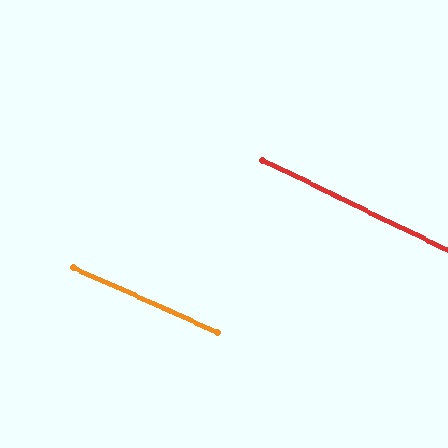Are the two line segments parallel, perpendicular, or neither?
Parallel — their directions differ by only 1.7°.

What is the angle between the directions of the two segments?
Approximately 2 degrees.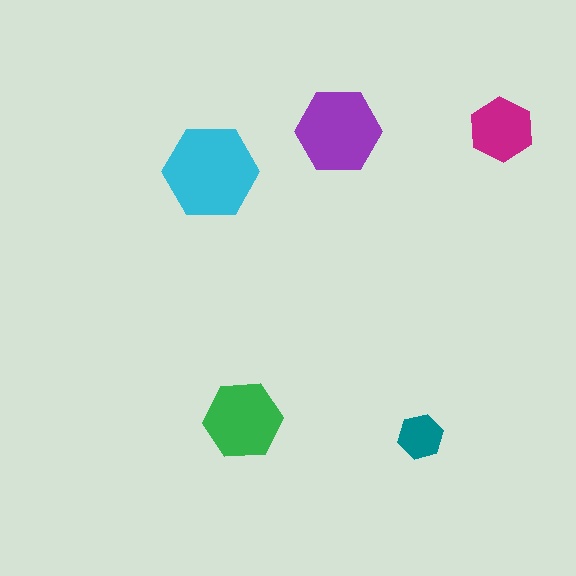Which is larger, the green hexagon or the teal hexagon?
The green one.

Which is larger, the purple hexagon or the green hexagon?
The purple one.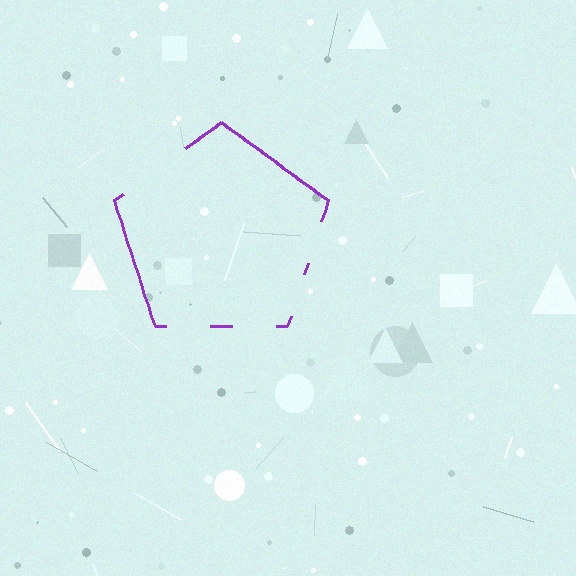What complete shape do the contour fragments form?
The contour fragments form a pentagon.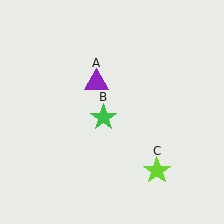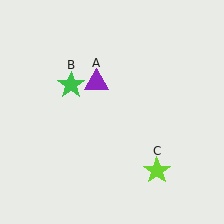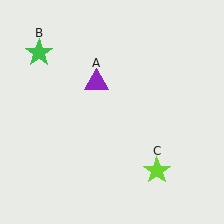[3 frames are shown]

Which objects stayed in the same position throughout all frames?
Purple triangle (object A) and lime star (object C) remained stationary.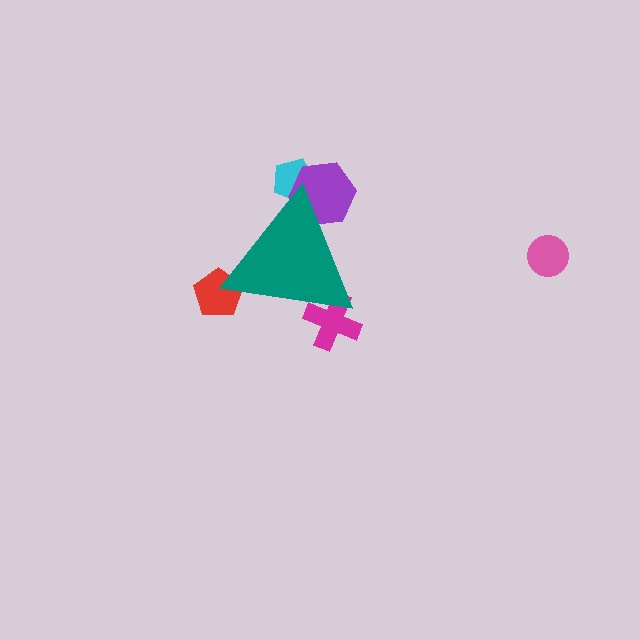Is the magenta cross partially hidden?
Yes, the magenta cross is partially hidden behind the teal triangle.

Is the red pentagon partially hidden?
Yes, the red pentagon is partially hidden behind the teal triangle.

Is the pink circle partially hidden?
No, the pink circle is fully visible.